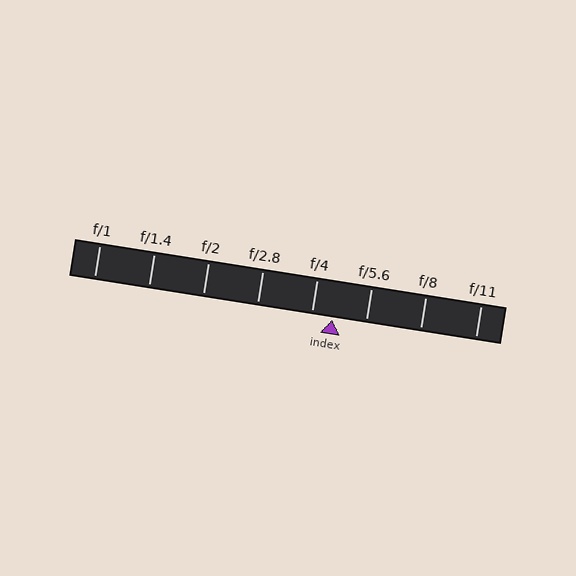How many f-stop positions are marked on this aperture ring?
There are 8 f-stop positions marked.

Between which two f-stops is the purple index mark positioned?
The index mark is between f/4 and f/5.6.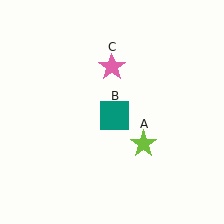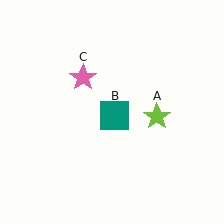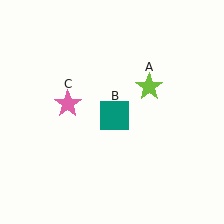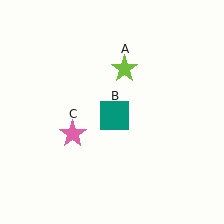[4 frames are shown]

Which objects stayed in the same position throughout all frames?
Teal square (object B) remained stationary.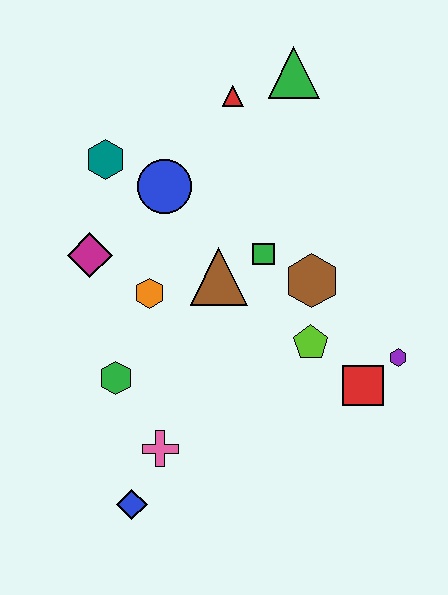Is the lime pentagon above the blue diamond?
Yes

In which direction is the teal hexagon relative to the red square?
The teal hexagon is to the left of the red square.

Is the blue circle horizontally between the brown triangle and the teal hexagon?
Yes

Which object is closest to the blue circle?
The teal hexagon is closest to the blue circle.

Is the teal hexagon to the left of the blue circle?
Yes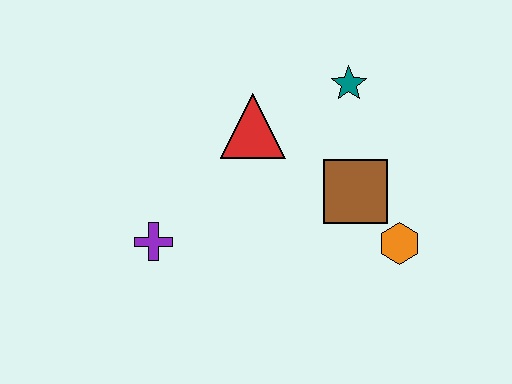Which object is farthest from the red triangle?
The orange hexagon is farthest from the red triangle.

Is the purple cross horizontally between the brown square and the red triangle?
No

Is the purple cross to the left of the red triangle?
Yes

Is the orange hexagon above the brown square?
No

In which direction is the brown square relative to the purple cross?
The brown square is to the right of the purple cross.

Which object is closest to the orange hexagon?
The brown square is closest to the orange hexagon.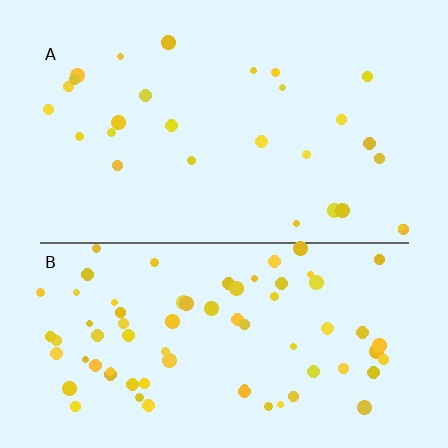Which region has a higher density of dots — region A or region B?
B (the bottom).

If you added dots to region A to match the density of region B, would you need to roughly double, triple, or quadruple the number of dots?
Approximately triple.